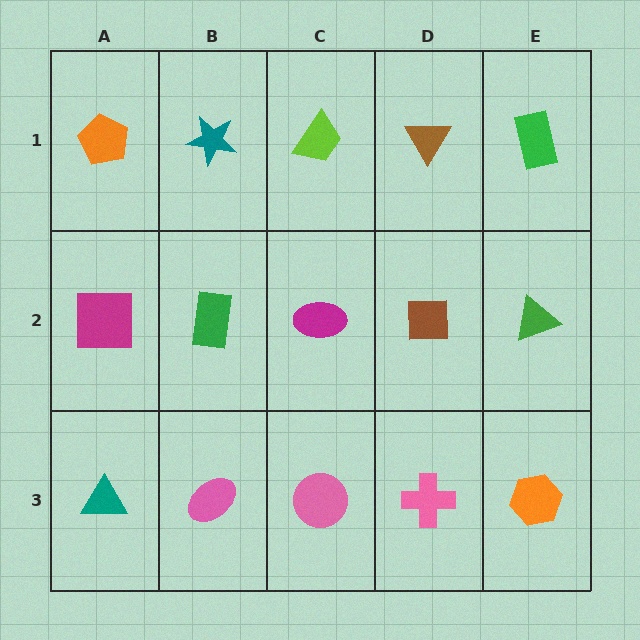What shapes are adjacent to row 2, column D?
A brown triangle (row 1, column D), a pink cross (row 3, column D), a magenta ellipse (row 2, column C), a green triangle (row 2, column E).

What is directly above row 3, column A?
A magenta square.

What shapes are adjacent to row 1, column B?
A green rectangle (row 2, column B), an orange pentagon (row 1, column A), a lime trapezoid (row 1, column C).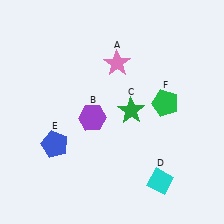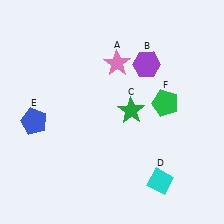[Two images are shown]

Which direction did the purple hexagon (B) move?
The purple hexagon (B) moved right.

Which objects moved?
The objects that moved are: the purple hexagon (B), the blue pentagon (E).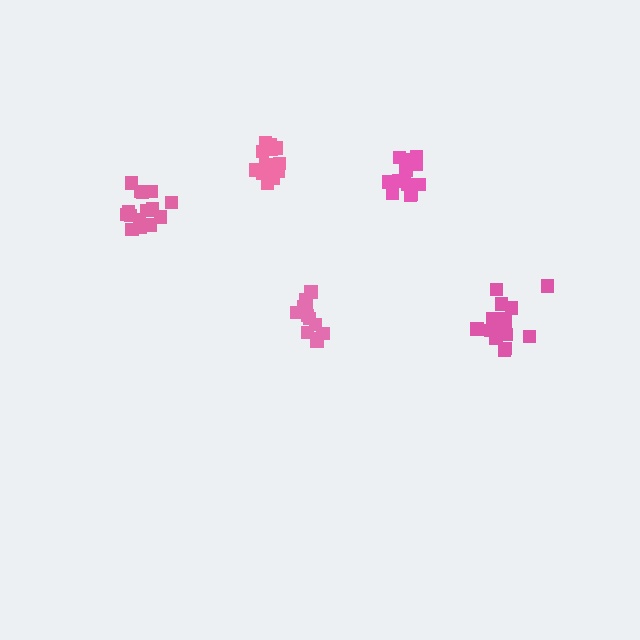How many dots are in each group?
Group 1: 15 dots, Group 2: 13 dots, Group 3: 15 dots, Group 4: 12 dots, Group 5: 15 dots (70 total).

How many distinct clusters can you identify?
There are 5 distinct clusters.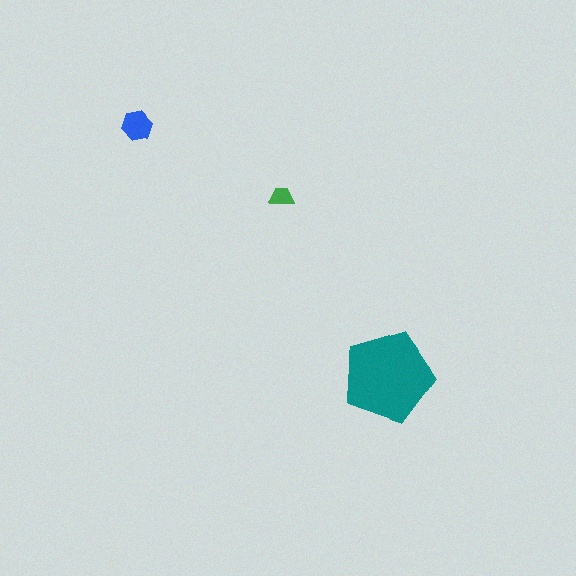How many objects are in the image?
There are 3 objects in the image.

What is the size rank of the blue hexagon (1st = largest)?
2nd.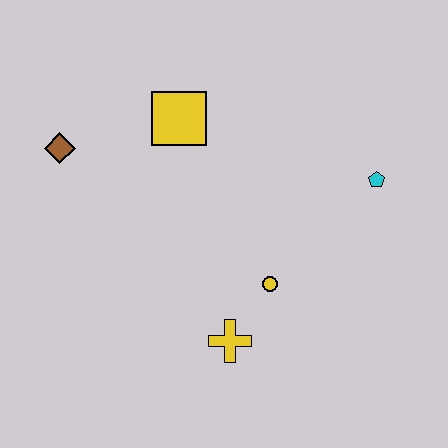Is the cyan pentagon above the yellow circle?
Yes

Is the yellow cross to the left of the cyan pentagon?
Yes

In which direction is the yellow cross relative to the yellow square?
The yellow cross is below the yellow square.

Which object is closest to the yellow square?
The brown diamond is closest to the yellow square.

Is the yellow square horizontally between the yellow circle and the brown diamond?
Yes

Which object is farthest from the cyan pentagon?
The brown diamond is farthest from the cyan pentagon.